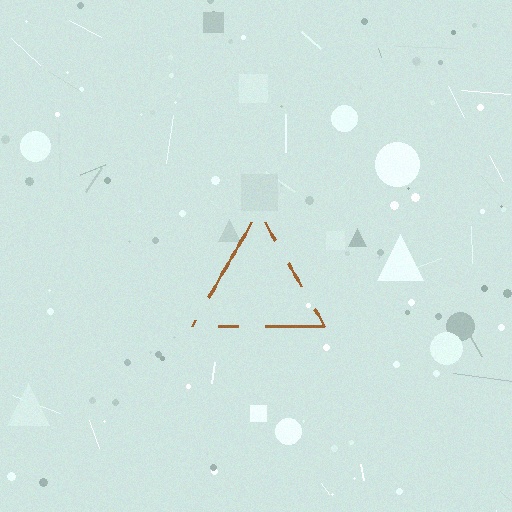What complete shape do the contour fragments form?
The contour fragments form a triangle.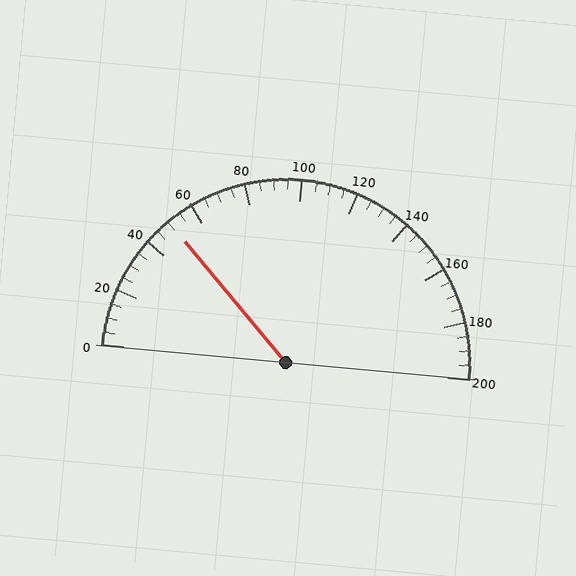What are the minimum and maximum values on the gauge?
The gauge ranges from 0 to 200.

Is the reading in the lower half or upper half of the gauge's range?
The reading is in the lower half of the range (0 to 200).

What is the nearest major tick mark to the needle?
The nearest major tick mark is 40.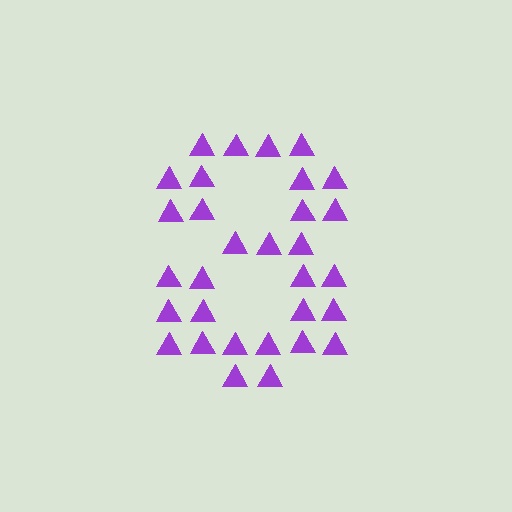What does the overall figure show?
The overall figure shows the digit 8.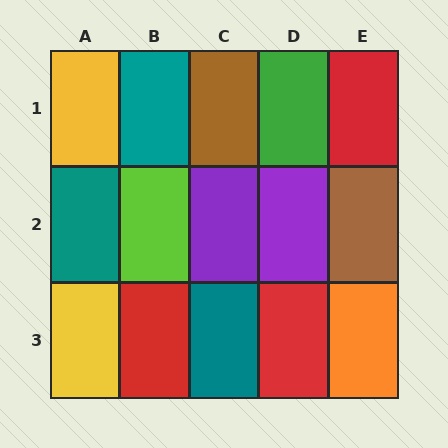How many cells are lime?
1 cell is lime.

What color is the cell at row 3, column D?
Red.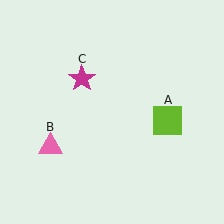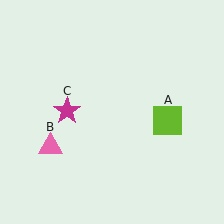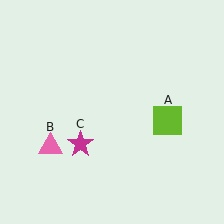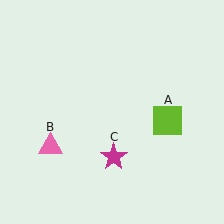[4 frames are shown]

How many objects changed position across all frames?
1 object changed position: magenta star (object C).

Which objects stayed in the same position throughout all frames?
Lime square (object A) and pink triangle (object B) remained stationary.